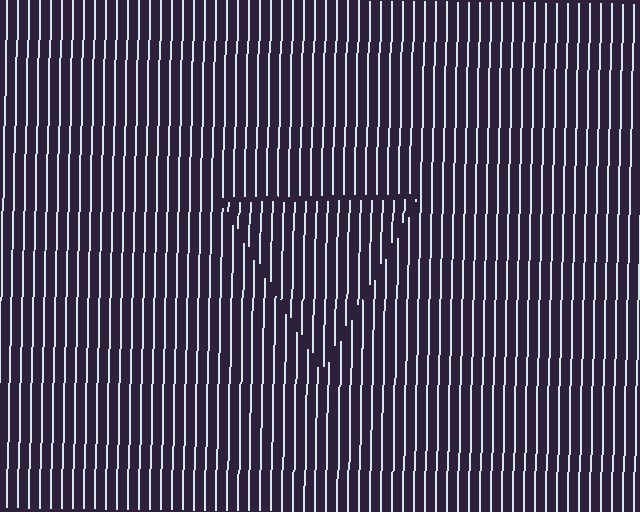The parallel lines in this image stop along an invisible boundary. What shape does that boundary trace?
An illusory triangle. The interior of the shape contains the same grating, shifted by half a period — the contour is defined by the phase discontinuity where line-ends from the inner and outer gratings abut.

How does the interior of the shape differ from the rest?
The interior of the shape contains the same grating, shifted by half a period — the contour is defined by the phase discontinuity where line-ends from the inner and outer gratings abut.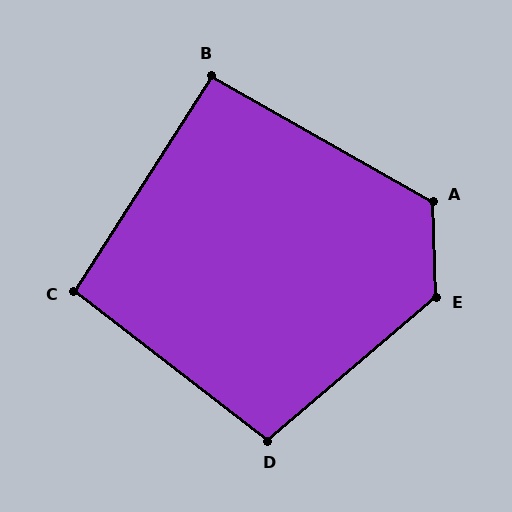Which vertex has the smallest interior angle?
B, at approximately 93 degrees.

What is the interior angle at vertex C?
Approximately 95 degrees (obtuse).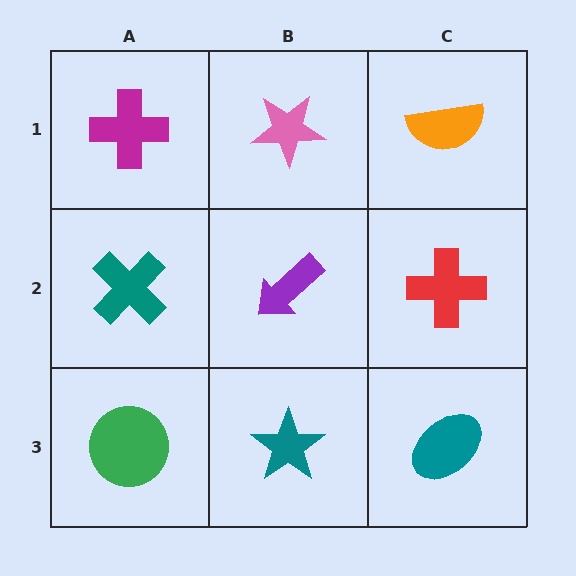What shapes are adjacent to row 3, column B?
A purple arrow (row 2, column B), a green circle (row 3, column A), a teal ellipse (row 3, column C).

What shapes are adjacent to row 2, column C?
An orange semicircle (row 1, column C), a teal ellipse (row 3, column C), a purple arrow (row 2, column B).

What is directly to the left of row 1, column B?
A magenta cross.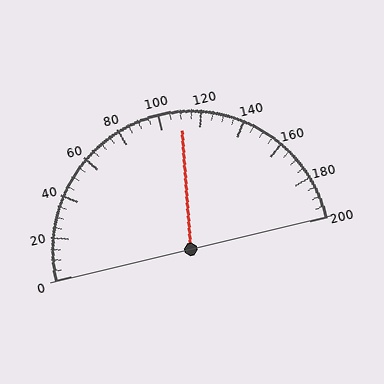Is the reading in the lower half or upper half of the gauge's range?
The reading is in the upper half of the range (0 to 200).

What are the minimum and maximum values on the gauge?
The gauge ranges from 0 to 200.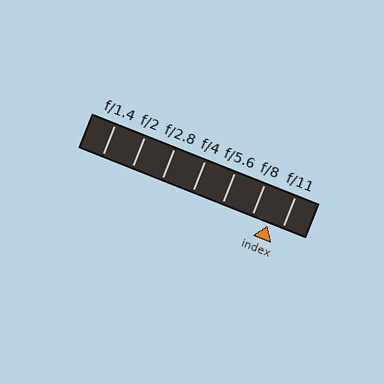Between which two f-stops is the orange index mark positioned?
The index mark is between f/8 and f/11.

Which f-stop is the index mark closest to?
The index mark is closest to f/11.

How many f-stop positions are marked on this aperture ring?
There are 7 f-stop positions marked.